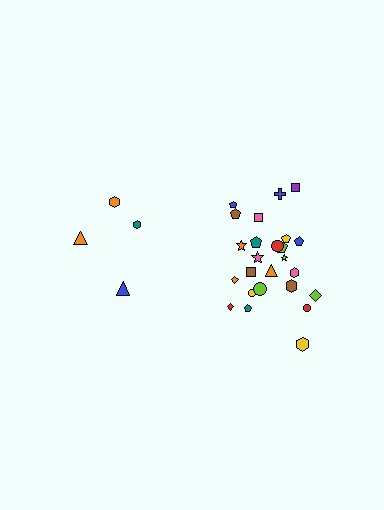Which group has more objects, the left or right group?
The right group.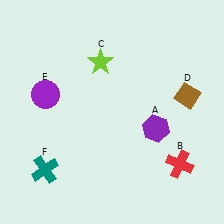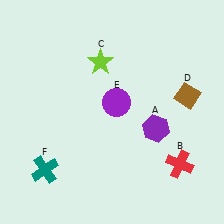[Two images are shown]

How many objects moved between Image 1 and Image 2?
1 object moved between the two images.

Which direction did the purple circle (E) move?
The purple circle (E) moved right.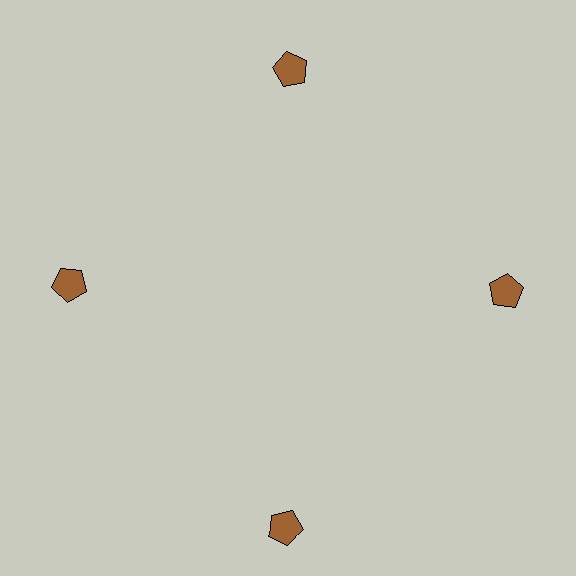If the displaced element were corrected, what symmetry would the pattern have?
It would have 4-fold rotational symmetry — the pattern would map onto itself every 90 degrees.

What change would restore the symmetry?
The symmetry would be restored by moving it inward, back onto the ring so that all 4 pentagons sit at equal angles and equal distance from the center.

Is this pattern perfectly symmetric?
No. The 4 brown pentagons are arranged in a ring, but one element near the 6 o'clock position is pushed outward from the center, breaking the 4-fold rotational symmetry.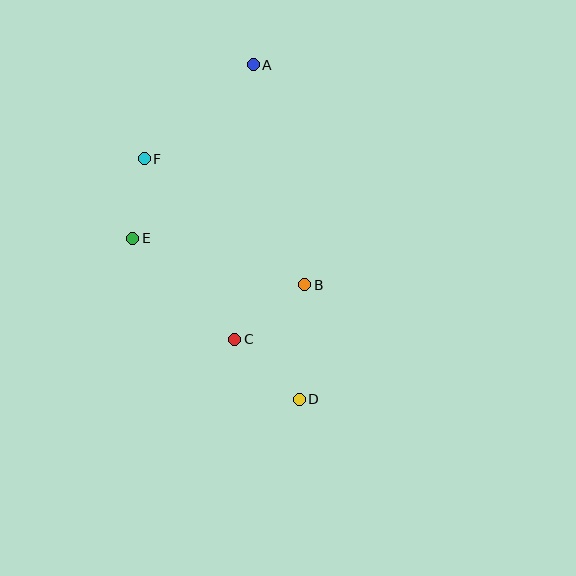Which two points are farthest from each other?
Points A and D are farthest from each other.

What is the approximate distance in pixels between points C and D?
The distance between C and D is approximately 88 pixels.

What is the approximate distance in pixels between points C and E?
The distance between C and E is approximately 144 pixels.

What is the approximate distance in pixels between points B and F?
The distance between B and F is approximately 204 pixels.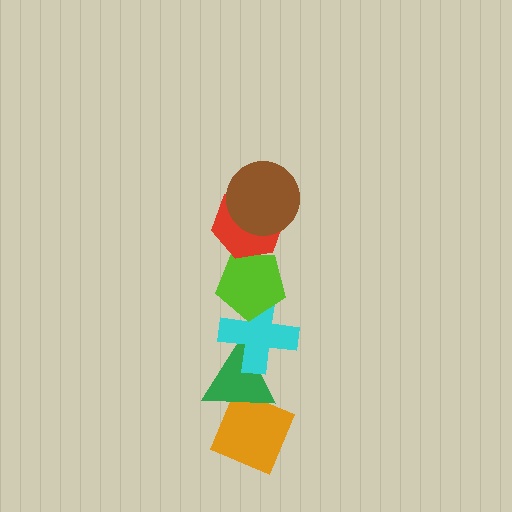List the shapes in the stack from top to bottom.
From top to bottom: the brown circle, the red hexagon, the lime pentagon, the cyan cross, the green triangle, the orange diamond.